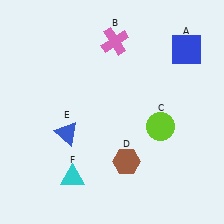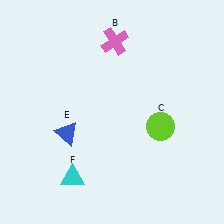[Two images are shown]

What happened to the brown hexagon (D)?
The brown hexagon (D) was removed in Image 2. It was in the bottom-right area of Image 1.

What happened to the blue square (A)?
The blue square (A) was removed in Image 2. It was in the top-right area of Image 1.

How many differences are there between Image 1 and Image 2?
There are 2 differences between the two images.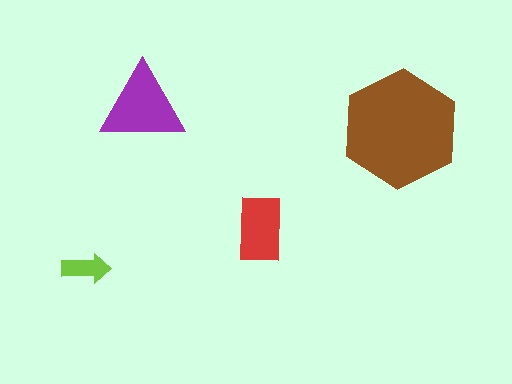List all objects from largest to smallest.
The brown hexagon, the purple triangle, the red rectangle, the lime arrow.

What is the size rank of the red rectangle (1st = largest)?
3rd.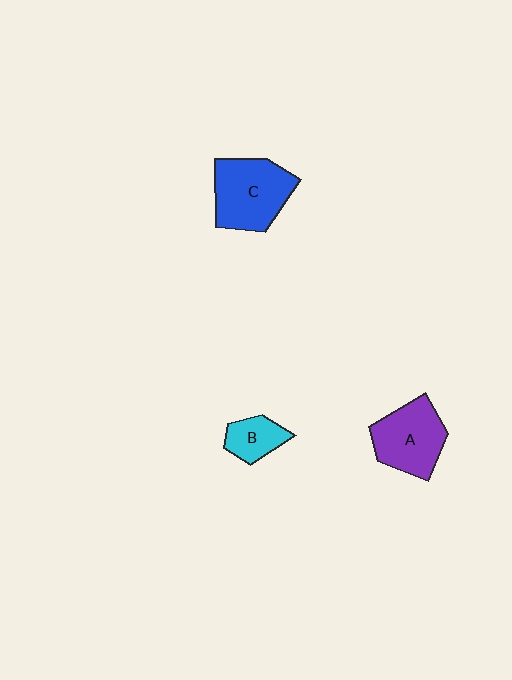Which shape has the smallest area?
Shape B (cyan).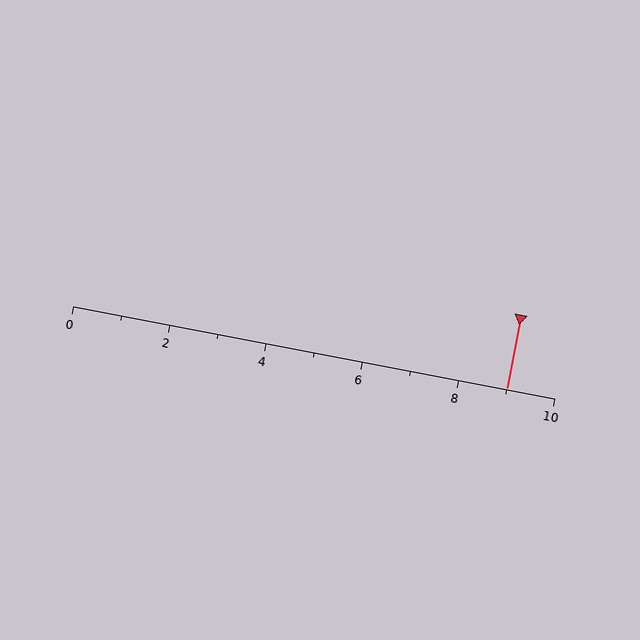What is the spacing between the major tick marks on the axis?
The major ticks are spaced 2 apart.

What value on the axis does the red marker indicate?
The marker indicates approximately 9.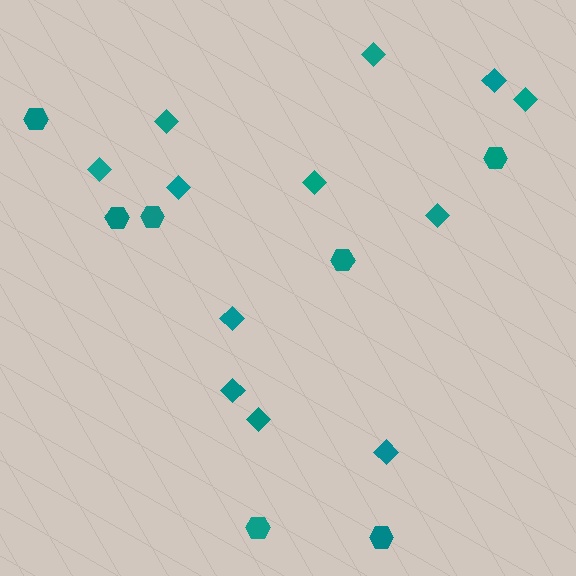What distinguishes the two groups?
There are 2 groups: one group of diamonds (12) and one group of hexagons (7).